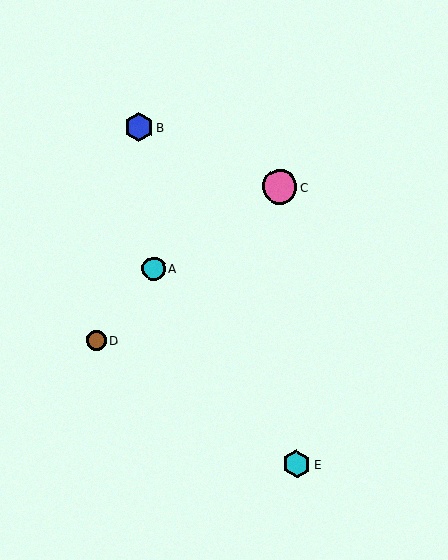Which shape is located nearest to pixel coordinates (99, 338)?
The brown circle (labeled D) at (96, 340) is nearest to that location.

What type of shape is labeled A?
Shape A is a cyan circle.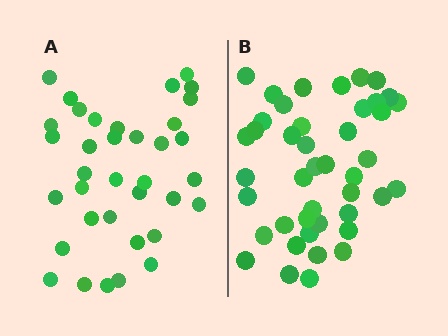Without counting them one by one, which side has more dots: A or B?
Region B (the right region) has more dots.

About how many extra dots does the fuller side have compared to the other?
Region B has roughly 8 or so more dots than region A.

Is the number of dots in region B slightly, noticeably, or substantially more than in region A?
Region B has only slightly more — the two regions are fairly close. The ratio is roughly 1.2 to 1.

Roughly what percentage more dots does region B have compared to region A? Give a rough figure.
About 20% more.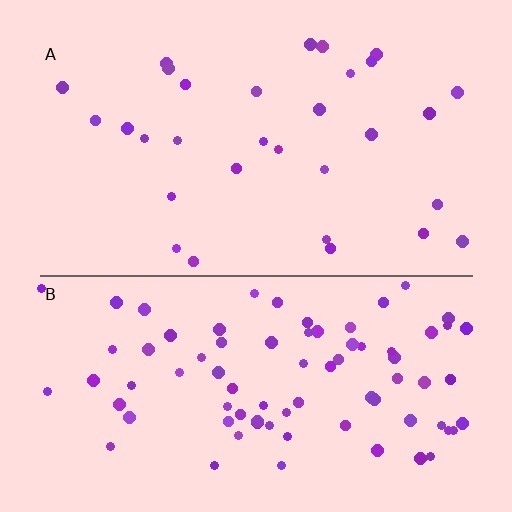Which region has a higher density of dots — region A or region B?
B (the bottom).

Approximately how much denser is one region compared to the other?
Approximately 2.6× — region B over region A.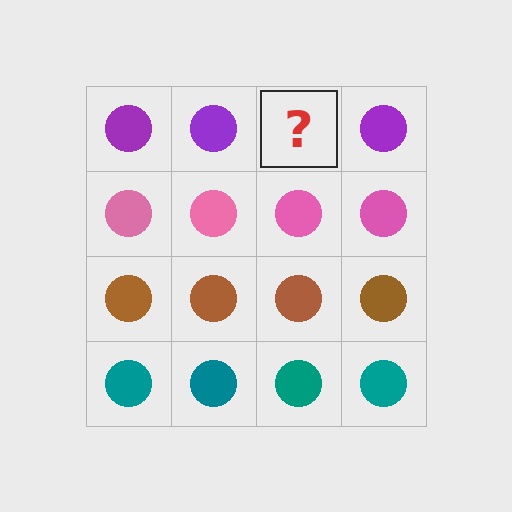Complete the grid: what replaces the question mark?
The question mark should be replaced with a purple circle.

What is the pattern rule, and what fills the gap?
The rule is that each row has a consistent color. The gap should be filled with a purple circle.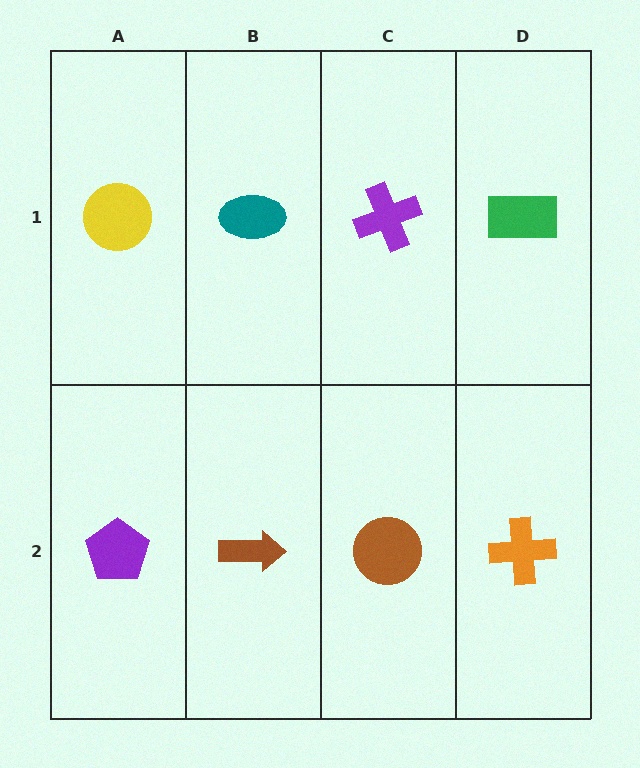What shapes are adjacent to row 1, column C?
A brown circle (row 2, column C), a teal ellipse (row 1, column B), a green rectangle (row 1, column D).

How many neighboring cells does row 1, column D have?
2.